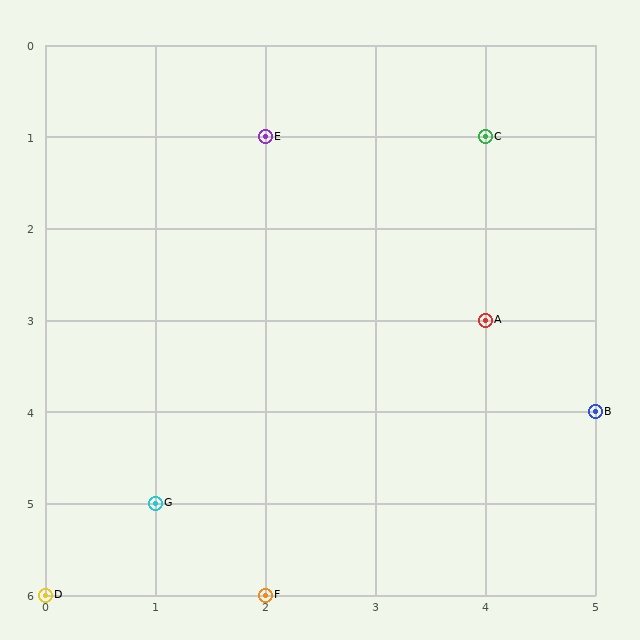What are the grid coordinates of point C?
Point C is at grid coordinates (4, 1).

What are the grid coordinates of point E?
Point E is at grid coordinates (2, 1).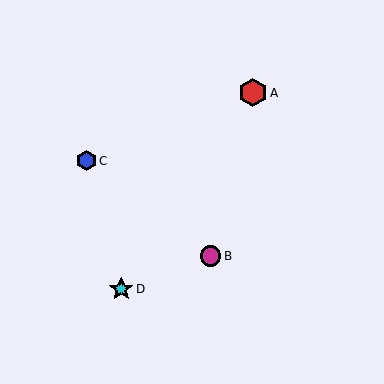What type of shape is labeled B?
Shape B is a magenta circle.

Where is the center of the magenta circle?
The center of the magenta circle is at (210, 256).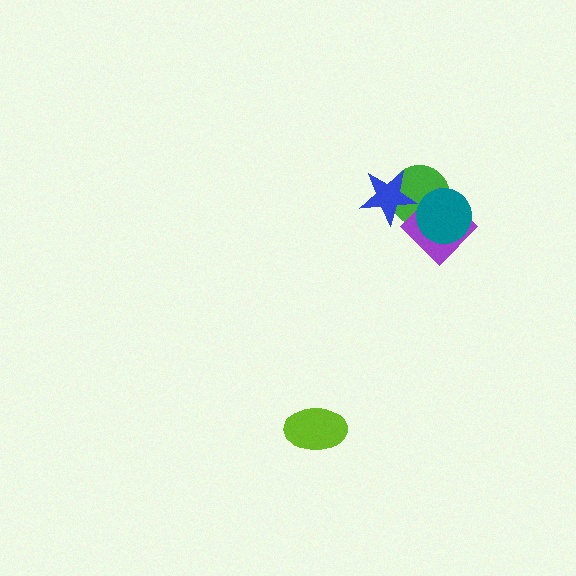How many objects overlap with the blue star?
2 objects overlap with the blue star.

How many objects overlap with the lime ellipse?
0 objects overlap with the lime ellipse.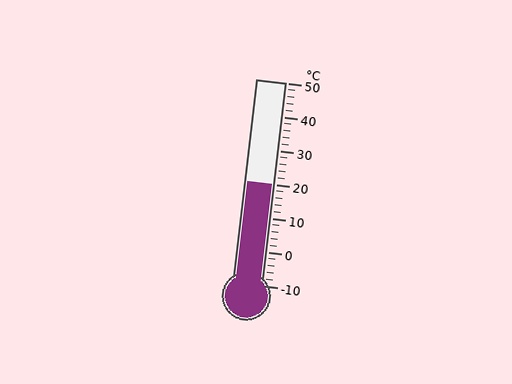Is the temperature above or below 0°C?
The temperature is above 0°C.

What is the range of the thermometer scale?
The thermometer scale ranges from -10°C to 50°C.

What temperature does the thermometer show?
The thermometer shows approximately 20°C.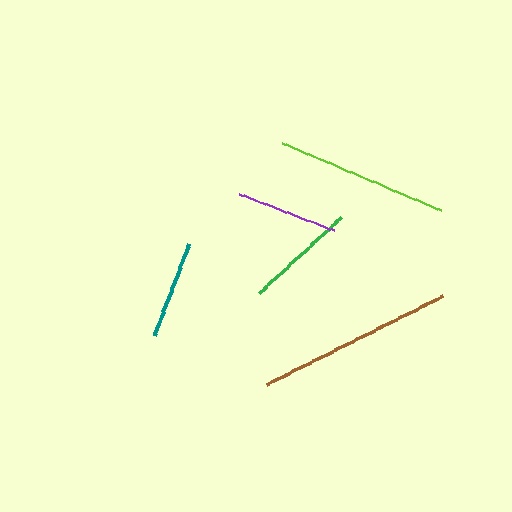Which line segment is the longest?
The brown line is the longest at approximately 197 pixels.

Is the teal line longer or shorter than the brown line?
The brown line is longer than the teal line.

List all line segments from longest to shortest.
From longest to shortest: brown, lime, green, purple, teal.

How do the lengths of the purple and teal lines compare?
The purple and teal lines are approximately the same length.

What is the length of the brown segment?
The brown segment is approximately 197 pixels long.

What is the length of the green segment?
The green segment is approximately 112 pixels long.